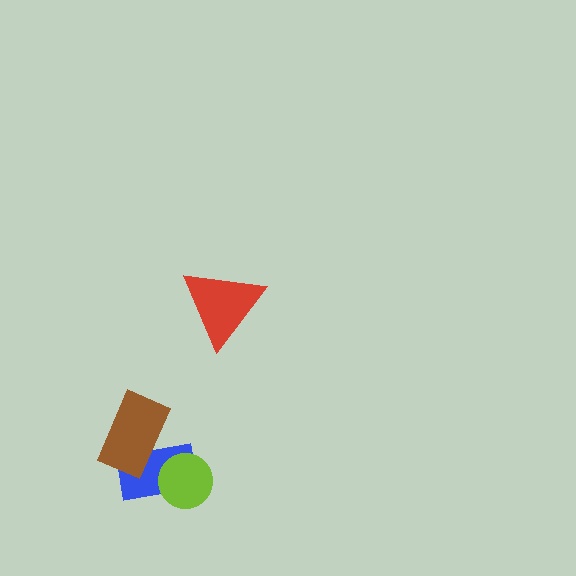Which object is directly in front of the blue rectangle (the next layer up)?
The brown rectangle is directly in front of the blue rectangle.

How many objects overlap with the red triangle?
0 objects overlap with the red triangle.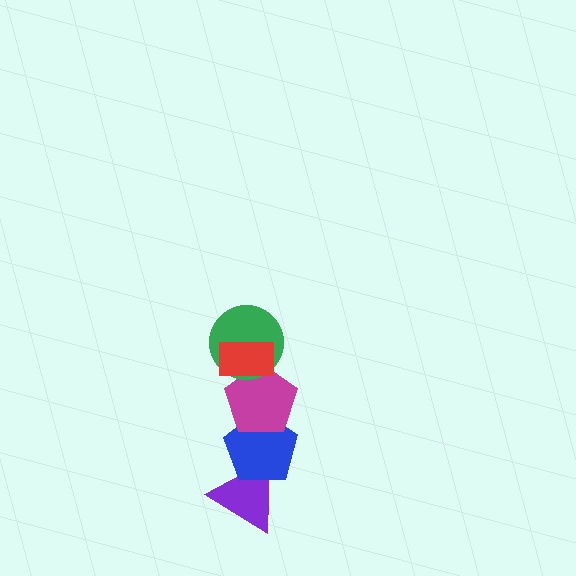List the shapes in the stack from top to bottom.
From top to bottom: the red rectangle, the green circle, the magenta pentagon, the blue pentagon, the purple triangle.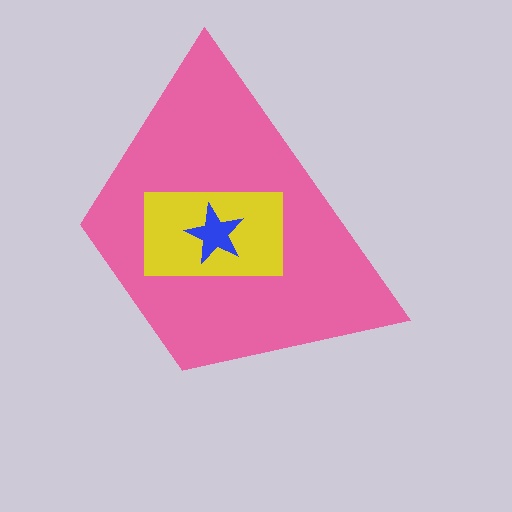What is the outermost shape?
The pink trapezoid.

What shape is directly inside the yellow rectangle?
The blue star.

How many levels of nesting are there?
3.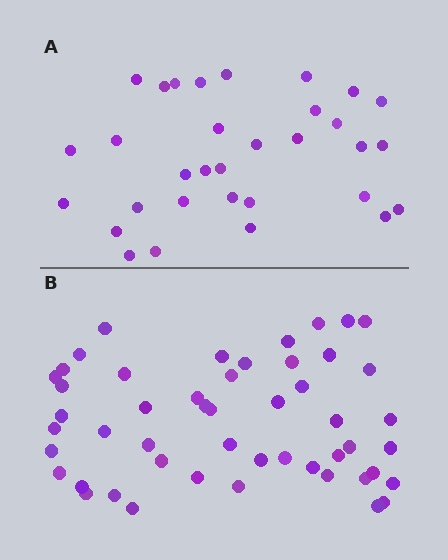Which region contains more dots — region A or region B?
Region B (the bottom region) has more dots.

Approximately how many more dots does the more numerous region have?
Region B has approximately 20 more dots than region A.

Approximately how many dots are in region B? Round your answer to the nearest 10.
About 50 dots.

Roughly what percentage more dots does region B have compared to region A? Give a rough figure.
About 55% more.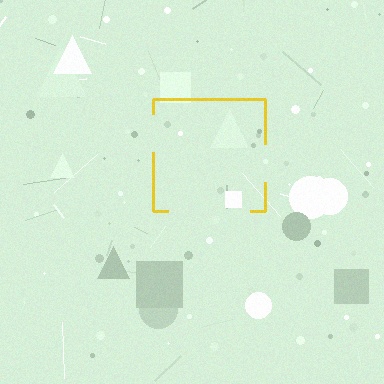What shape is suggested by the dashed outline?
The dashed outline suggests a square.